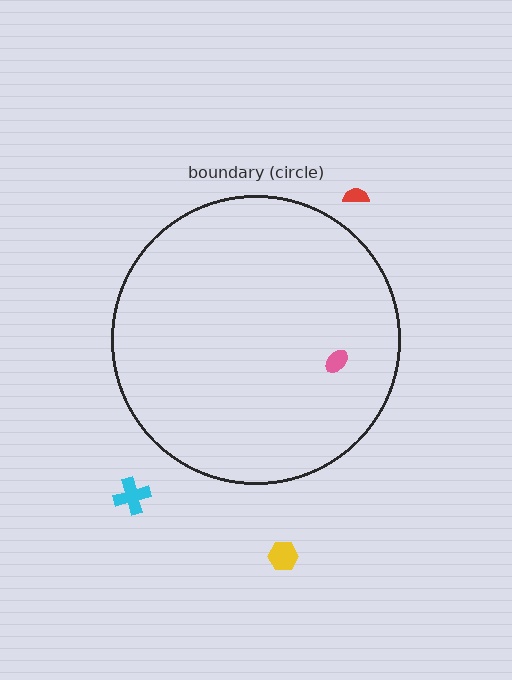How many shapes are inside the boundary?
1 inside, 3 outside.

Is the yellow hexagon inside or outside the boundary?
Outside.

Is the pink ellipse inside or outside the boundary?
Inside.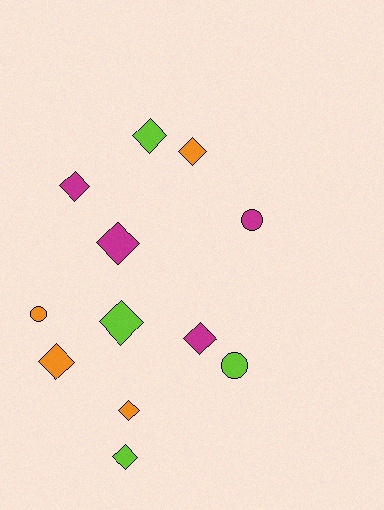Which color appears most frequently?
Lime, with 4 objects.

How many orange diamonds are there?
There are 3 orange diamonds.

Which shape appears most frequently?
Diamond, with 9 objects.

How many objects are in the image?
There are 12 objects.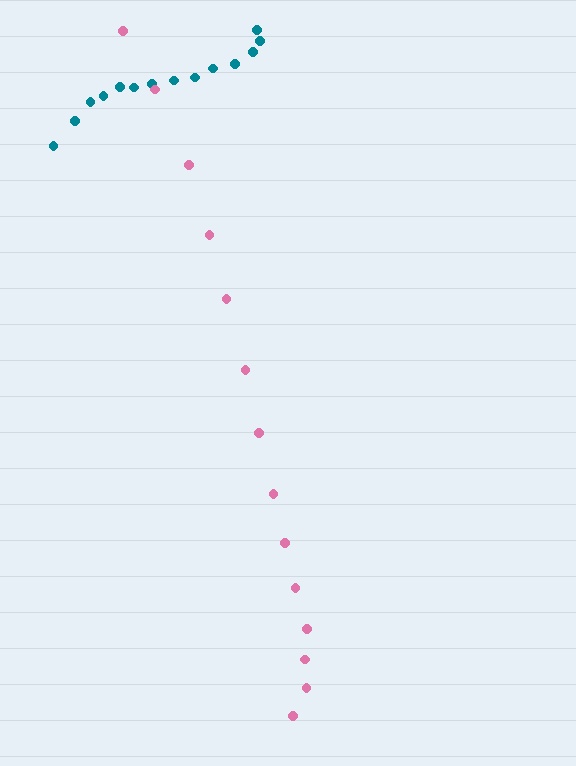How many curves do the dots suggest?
There are 2 distinct paths.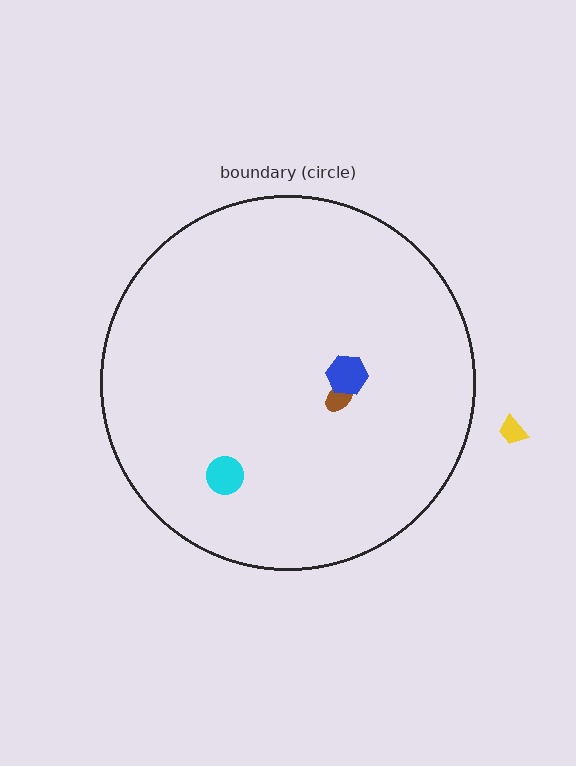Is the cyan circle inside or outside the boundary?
Inside.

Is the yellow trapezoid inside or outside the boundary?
Outside.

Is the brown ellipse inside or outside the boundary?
Inside.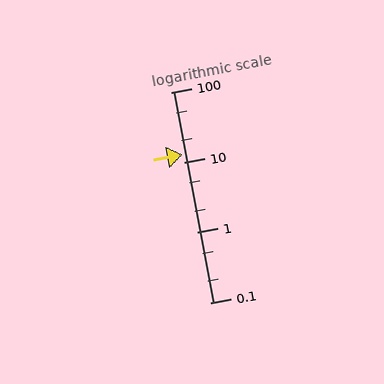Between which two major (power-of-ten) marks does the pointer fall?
The pointer is between 10 and 100.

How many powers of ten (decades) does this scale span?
The scale spans 3 decades, from 0.1 to 100.